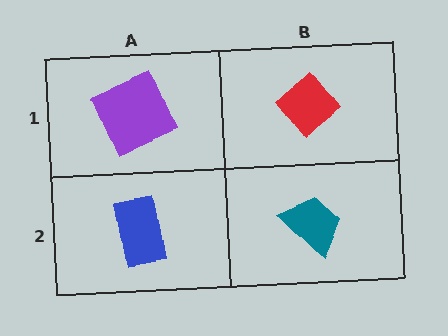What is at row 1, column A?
A purple square.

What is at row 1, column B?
A red diamond.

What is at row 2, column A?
A blue rectangle.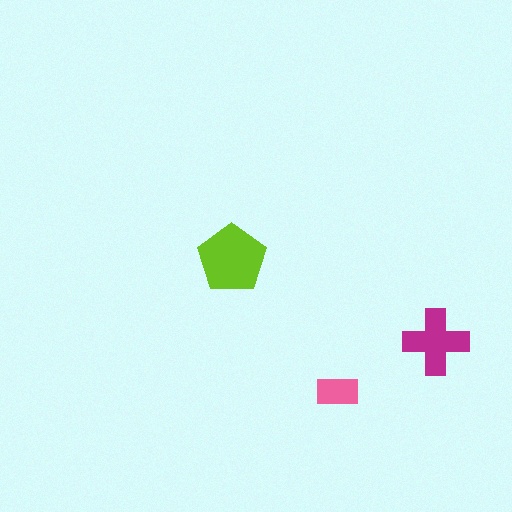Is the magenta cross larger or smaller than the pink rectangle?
Larger.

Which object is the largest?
The lime pentagon.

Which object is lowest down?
The pink rectangle is bottommost.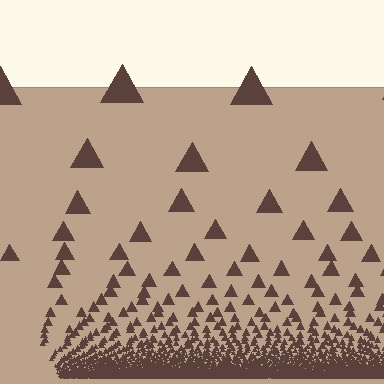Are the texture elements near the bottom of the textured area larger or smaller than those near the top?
Smaller. The gradient is inverted — elements near the bottom are smaller and denser.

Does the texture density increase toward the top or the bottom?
Density increases toward the bottom.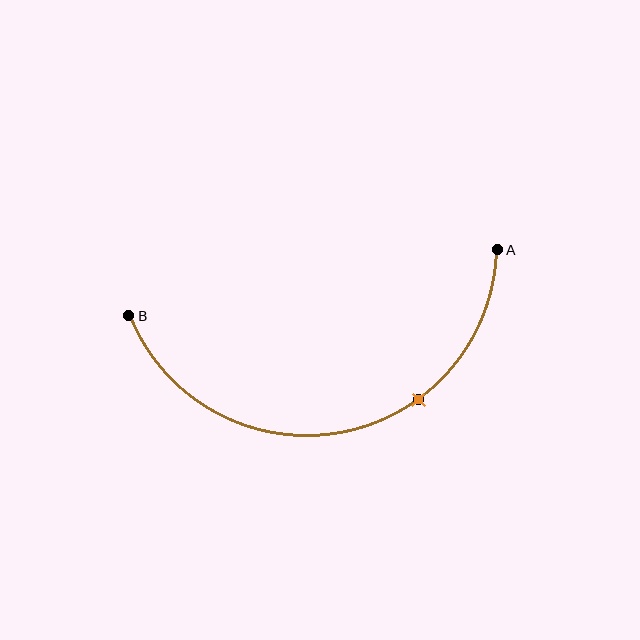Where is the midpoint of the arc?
The arc midpoint is the point on the curve farthest from the straight line joining A and B. It sits below that line.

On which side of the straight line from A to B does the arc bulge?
The arc bulges below the straight line connecting A and B.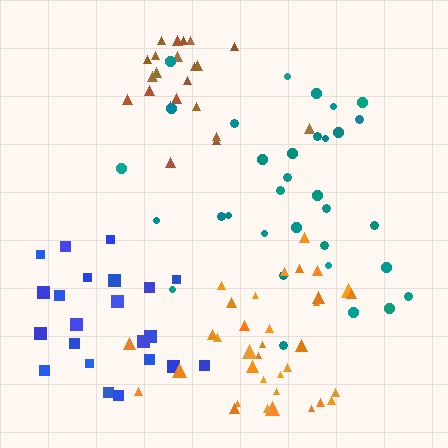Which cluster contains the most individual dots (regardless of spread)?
Orange (35).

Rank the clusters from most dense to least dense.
brown, orange, teal, blue.